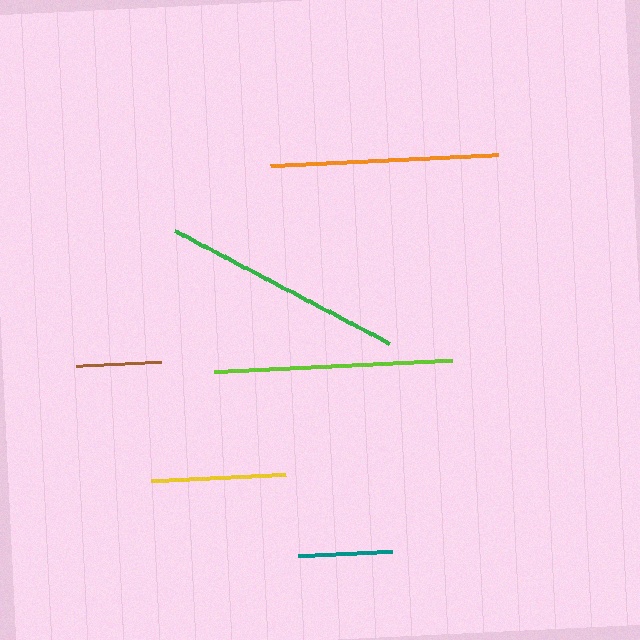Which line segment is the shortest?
The brown line is the shortest at approximately 84 pixels.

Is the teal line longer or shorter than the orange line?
The orange line is longer than the teal line.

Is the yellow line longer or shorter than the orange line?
The orange line is longer than the yellow line.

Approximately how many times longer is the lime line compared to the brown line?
The lime line is approximately 2.8 times the length of the brown line.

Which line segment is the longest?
The green line is the longest at approximately 243 pixels.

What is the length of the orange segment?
The orange segment is approximately 228 pixels long.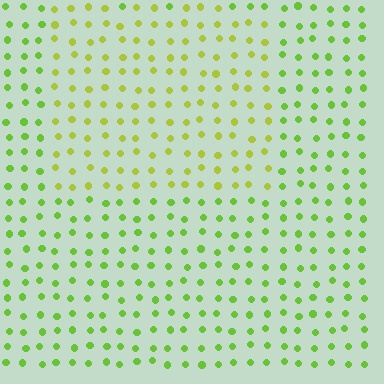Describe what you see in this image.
The image is filled with small lime elements in a uniform arrangement. A rectangle-shaped region is visible where the elements are tinted to a slightly different hue, forming a subtle color boundary.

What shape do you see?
I see a rectangle.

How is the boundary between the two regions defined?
The boundary is defined purely by a slight shift in hue (about 29 degrees). Spacing, size, and orientation are identical on both sides.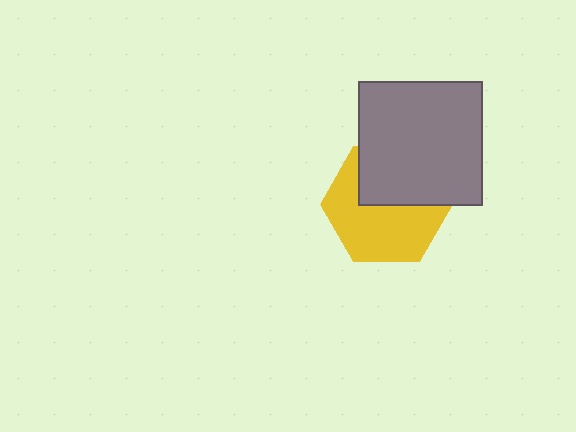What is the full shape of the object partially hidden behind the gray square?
The partially hidden object is a yellow hexagon.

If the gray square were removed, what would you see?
You would see the complete yellow hexagon.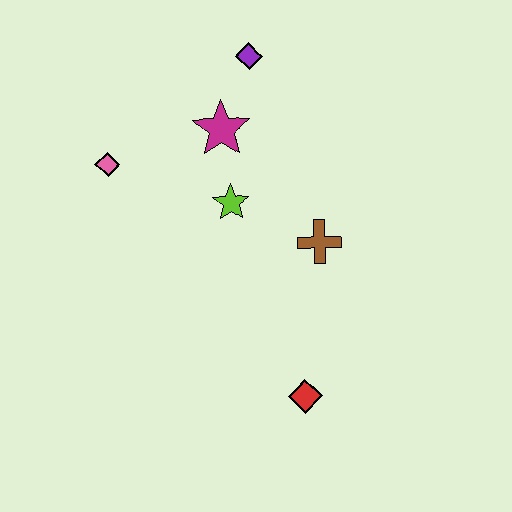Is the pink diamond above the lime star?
Yes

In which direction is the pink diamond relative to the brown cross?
The pink diamond is to the left of the brown cross.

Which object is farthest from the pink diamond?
The red diamond is farthest from the pink diamond.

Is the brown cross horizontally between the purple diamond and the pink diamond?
No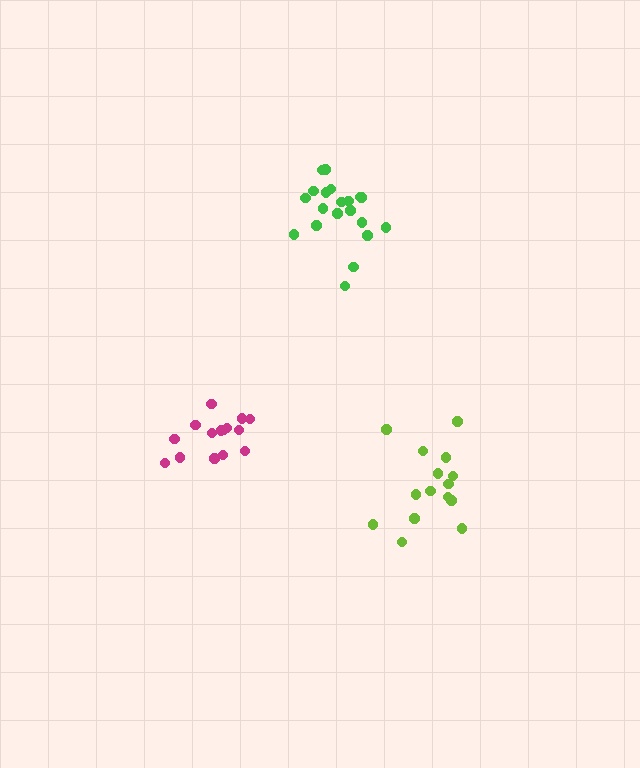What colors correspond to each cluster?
The clusters are colored: lime, green, magenta.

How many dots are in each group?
Group 1: 15 dots, Group 2: 20 dots, Group 3: 15 dots (50 total).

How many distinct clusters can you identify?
There are 3 distinct clusters.